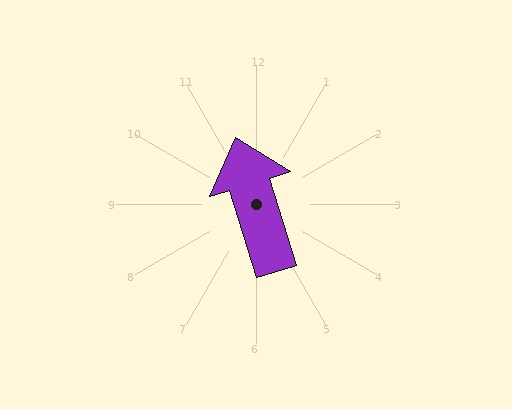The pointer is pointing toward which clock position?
Roughly 11 o'clock.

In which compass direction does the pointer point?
North.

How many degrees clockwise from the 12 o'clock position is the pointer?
Approximately 343 degrees.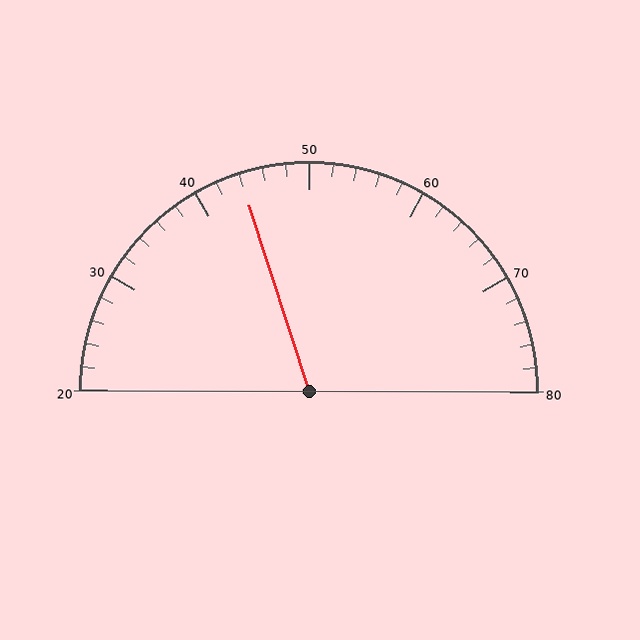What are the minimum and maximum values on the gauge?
The gauge ranges from 20 to 80.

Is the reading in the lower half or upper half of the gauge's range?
The reading is in the lower half of the range (20 to 80).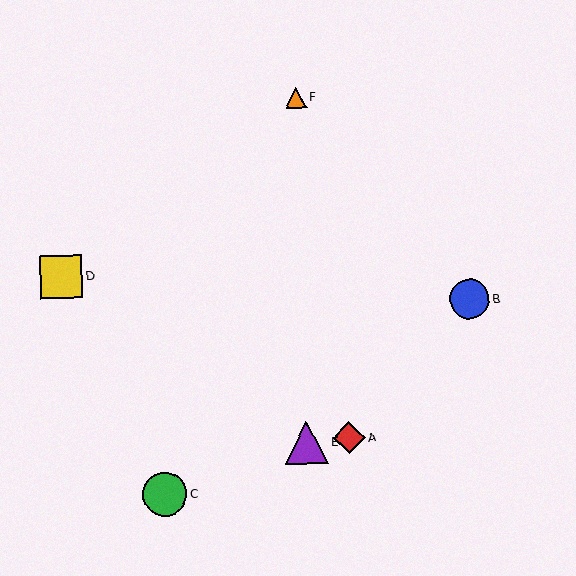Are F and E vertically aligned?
Yes, both are at x≈296.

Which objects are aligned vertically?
Objects E, F are aligned vertically.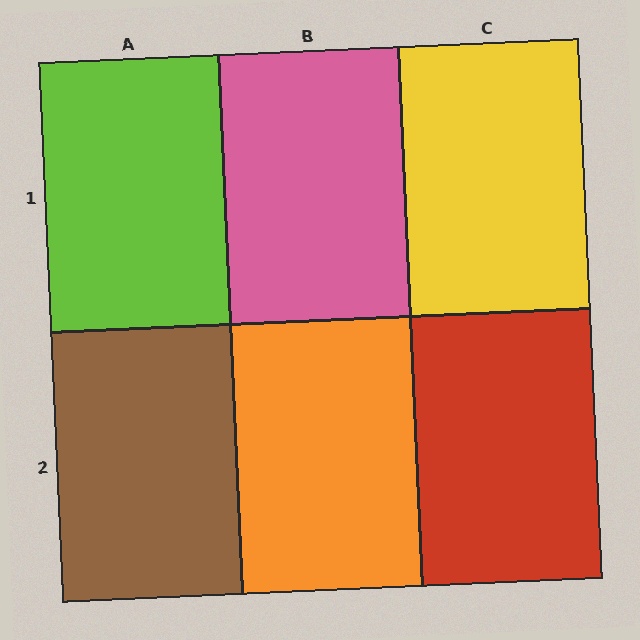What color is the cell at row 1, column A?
Lime.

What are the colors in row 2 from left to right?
Brown, orange, red.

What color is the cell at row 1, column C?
Yellow.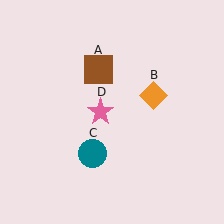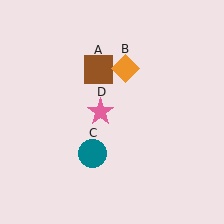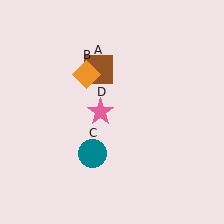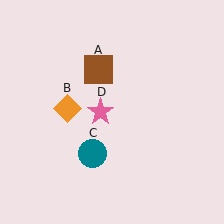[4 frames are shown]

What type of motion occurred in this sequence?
The orange diamond (object B) rotated counterclockwise around the center of the scene.